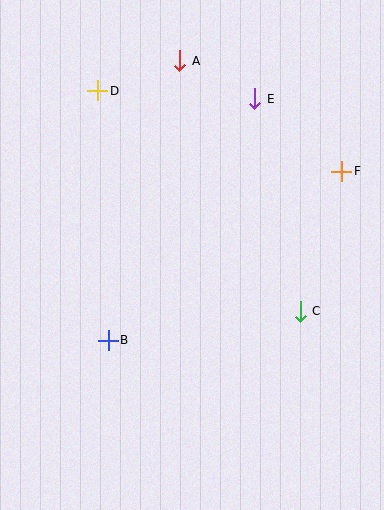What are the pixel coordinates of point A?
Point A is at (180, 61).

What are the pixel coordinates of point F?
Point F is at (342, 171).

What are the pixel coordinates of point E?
Point E is at (255, 99).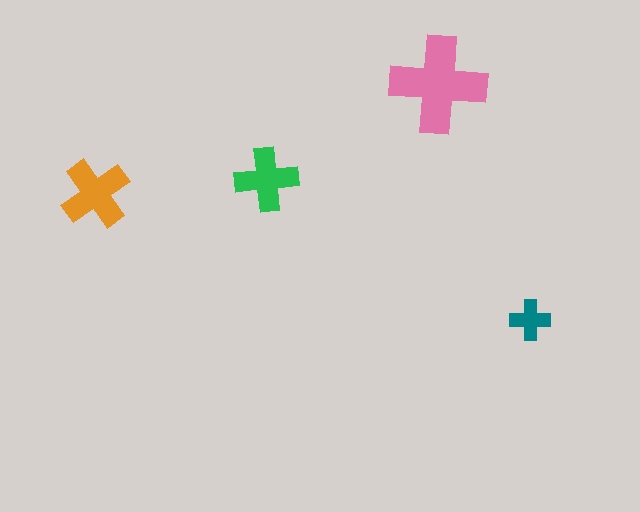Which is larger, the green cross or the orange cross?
The orange one.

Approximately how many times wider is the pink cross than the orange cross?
About 1.5 times wider.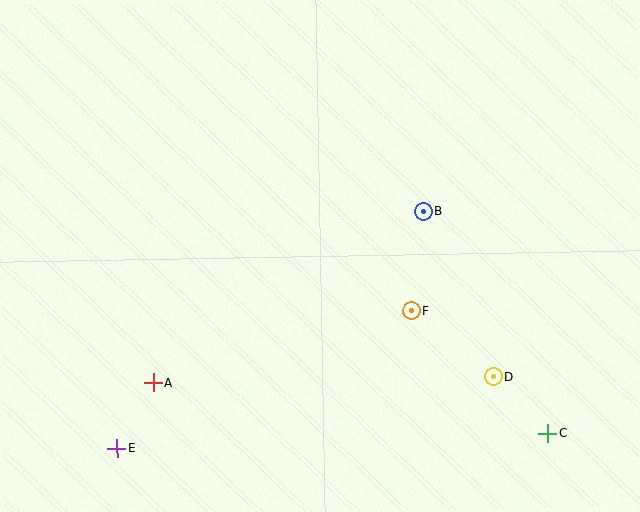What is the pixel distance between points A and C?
The distance between A and C is 398 pixels.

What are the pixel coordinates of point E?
Point E is at (117, 448).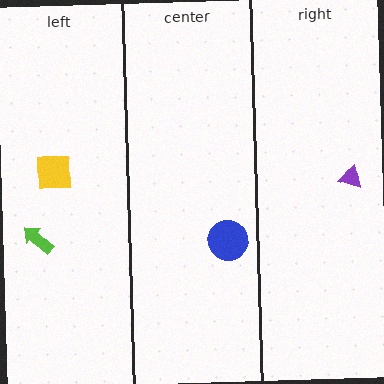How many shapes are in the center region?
1.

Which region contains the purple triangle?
The right region.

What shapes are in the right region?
The purple triangle.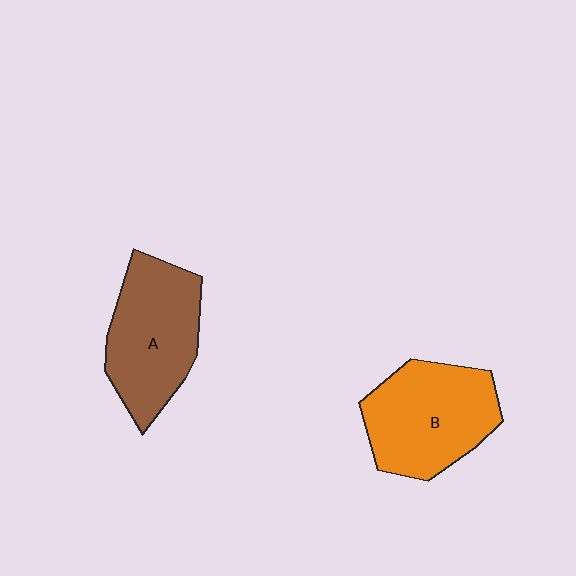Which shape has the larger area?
Shape B (orange).